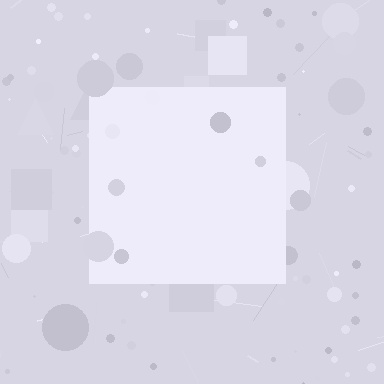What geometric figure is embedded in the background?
A square is embedded in the background.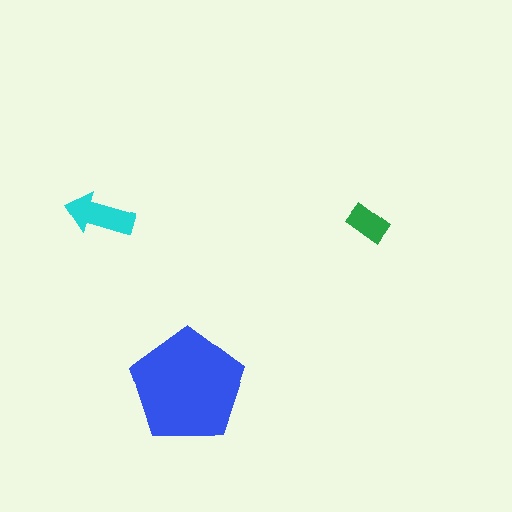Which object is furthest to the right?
The green rectangle is rightmost.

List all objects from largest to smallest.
The blue pentagon, the cyan arrow, the green rectangle.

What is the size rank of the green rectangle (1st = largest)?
3rd.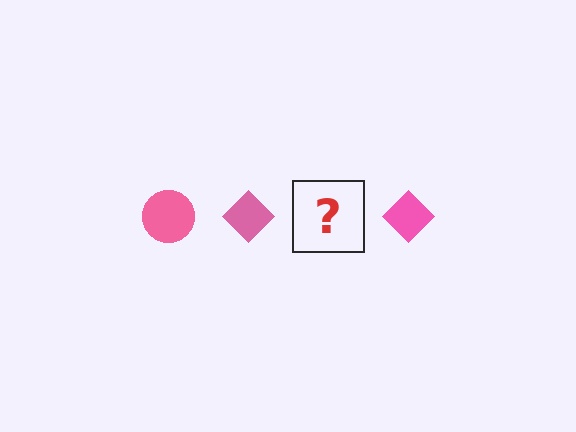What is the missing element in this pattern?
The missing element is a pink circle.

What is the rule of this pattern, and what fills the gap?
The rule is that the pattern cycles through circle, diamond shapes in pink. The gap should be filled with a pink circle.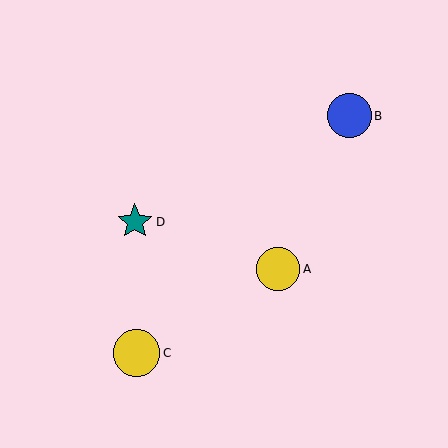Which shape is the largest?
The yellow circle (labeled C) is the largest.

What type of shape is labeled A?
Shape A is a yellow circle.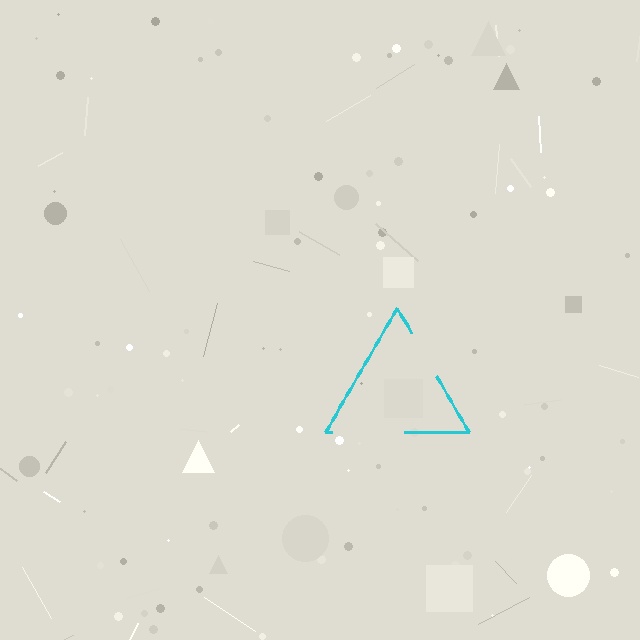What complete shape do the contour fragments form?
The contour fragments form a triangle.